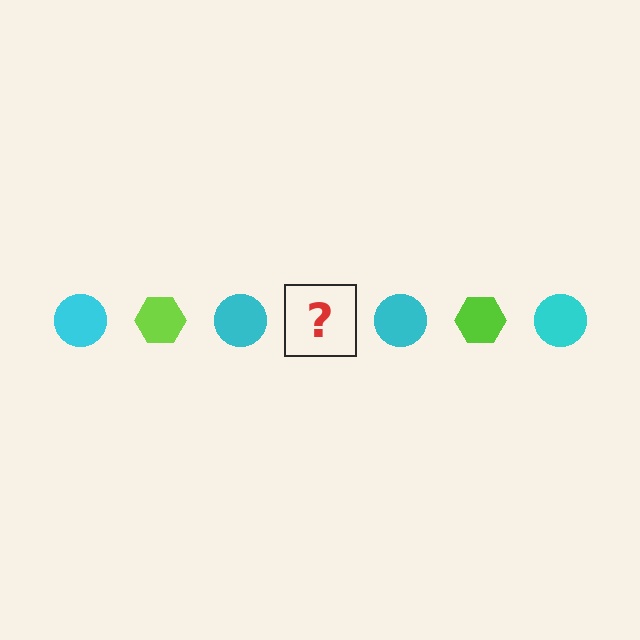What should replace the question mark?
The question mark should be replaced with a lime hexagon.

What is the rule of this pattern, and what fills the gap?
The rule is that the pattern alternates between cyan circle and lime hexagon. The gap should be filled with a lime hexagon.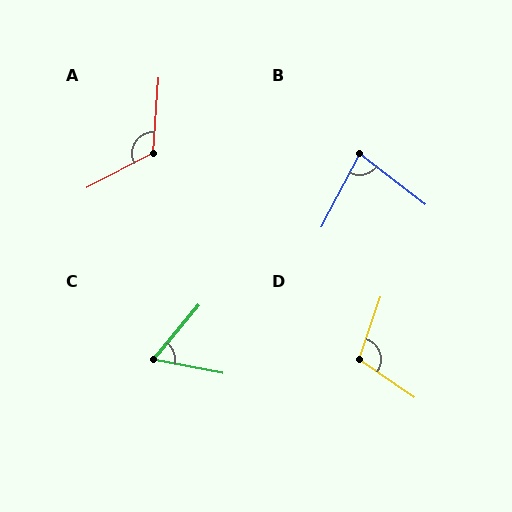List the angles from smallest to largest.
C (60°), B (80°), D (106°), A (121°).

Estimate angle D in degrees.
Approximately 106 degrees.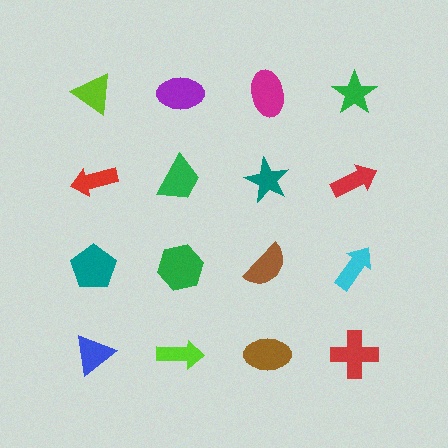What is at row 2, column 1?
A red arrow.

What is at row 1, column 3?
A magenta ellipse.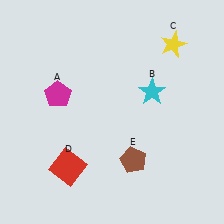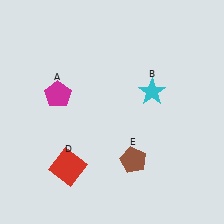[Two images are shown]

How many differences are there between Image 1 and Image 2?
There is 1 difference between the two images.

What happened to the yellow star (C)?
The yellow star (C) was removed in Image 2. It was in the top-right area of Image 1.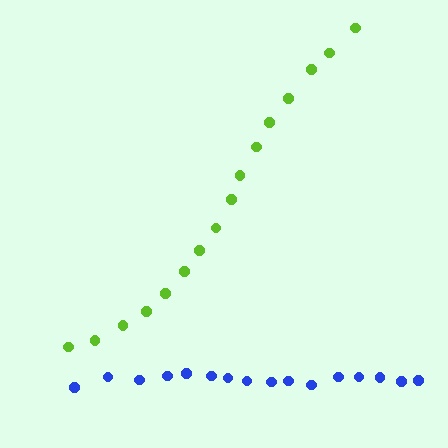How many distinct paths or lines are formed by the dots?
There are 2 distinct paths.